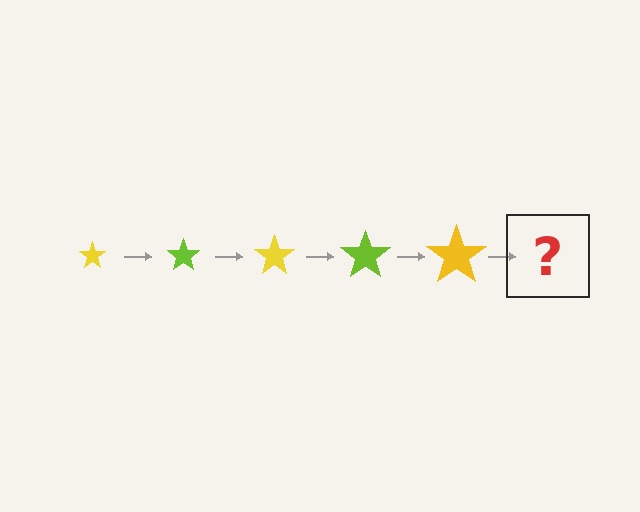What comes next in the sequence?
The next element should be a lime star, larger than the previous one.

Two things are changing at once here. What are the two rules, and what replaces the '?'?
The two rules are that the star grows larger each step and the color cycles through yellow and lime. The '?' should be a lime star, larger than the previous one.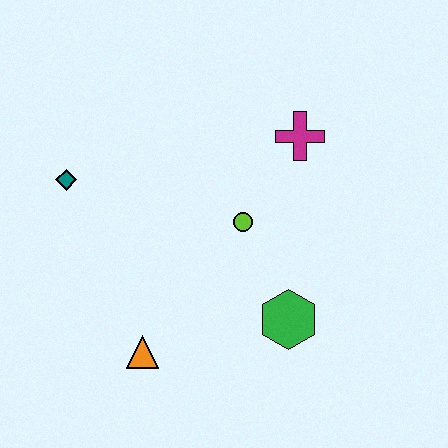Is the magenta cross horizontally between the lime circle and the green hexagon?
No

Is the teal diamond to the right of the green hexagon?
No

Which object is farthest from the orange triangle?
The magenta cross is farthest from the orange triangle.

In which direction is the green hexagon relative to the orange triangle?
The green hexagon is to the right of the orange triangle.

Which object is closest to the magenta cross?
The lime circle is closest to the magenta cross.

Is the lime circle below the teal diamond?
Yes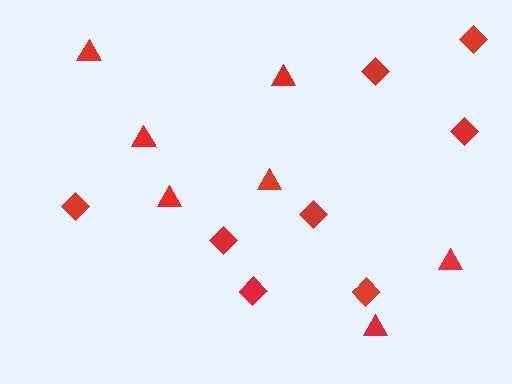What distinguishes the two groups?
There are 2 groups: one group of diamonds (8) and one group of triangles (7).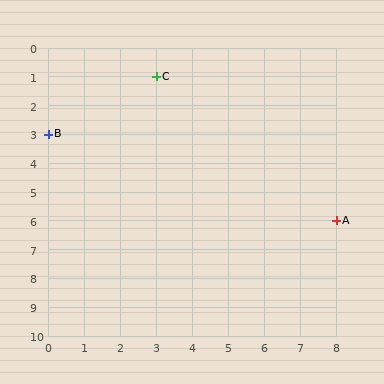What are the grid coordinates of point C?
Point C is at grid coordinates (3, 1).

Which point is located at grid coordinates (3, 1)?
Point C is at (3, 1).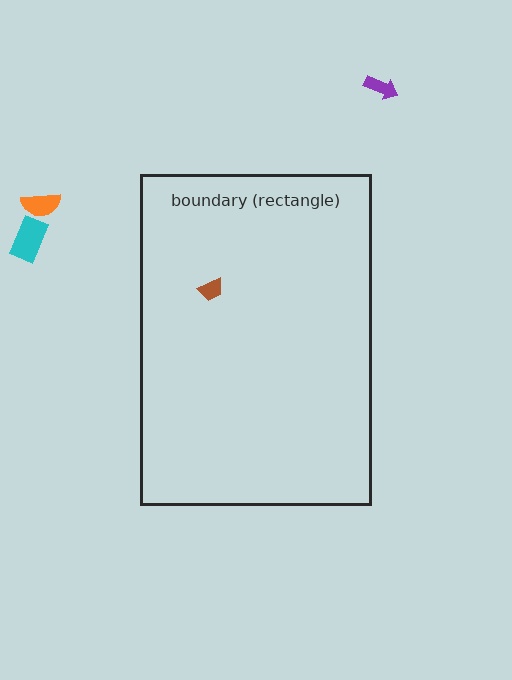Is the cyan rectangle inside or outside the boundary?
Outside.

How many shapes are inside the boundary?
1 inside, 3 outside.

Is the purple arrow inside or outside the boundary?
Outside.